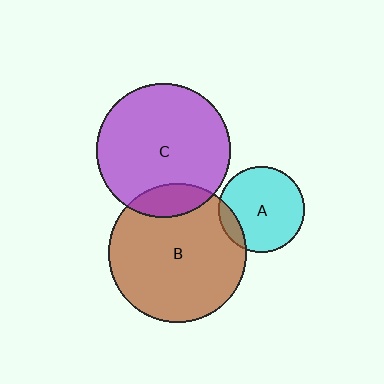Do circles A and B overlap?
Yes.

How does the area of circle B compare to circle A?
Approximately 2.6 times.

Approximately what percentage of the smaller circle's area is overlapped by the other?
Approximately 10%.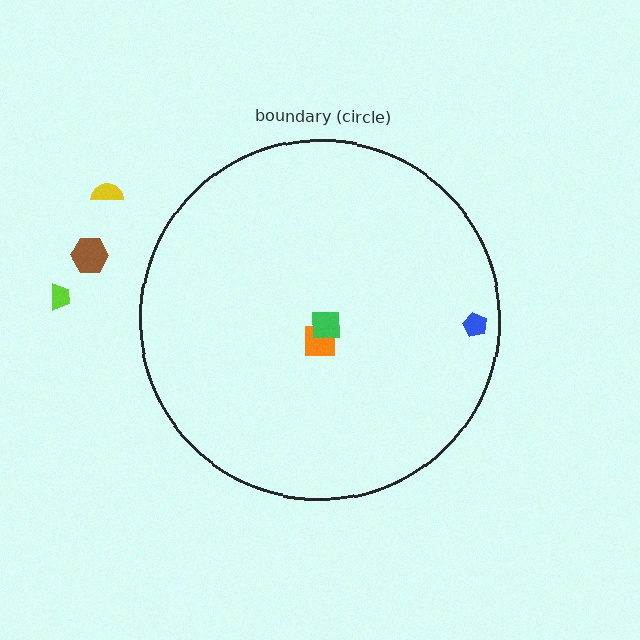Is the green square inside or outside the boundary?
Inside.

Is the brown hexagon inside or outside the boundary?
Outside.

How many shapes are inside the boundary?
3 inside, 3 outside.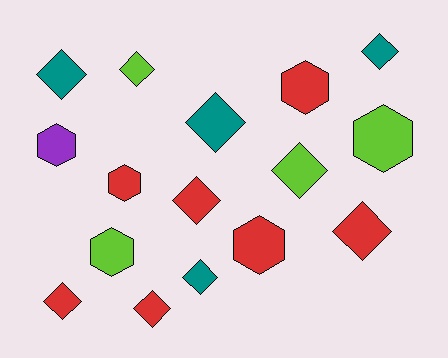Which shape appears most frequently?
Diamond, with 10 objects.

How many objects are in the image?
There are 16 objects.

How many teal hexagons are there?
There are no teal hexagons.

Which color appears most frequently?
Red, with 7 objects.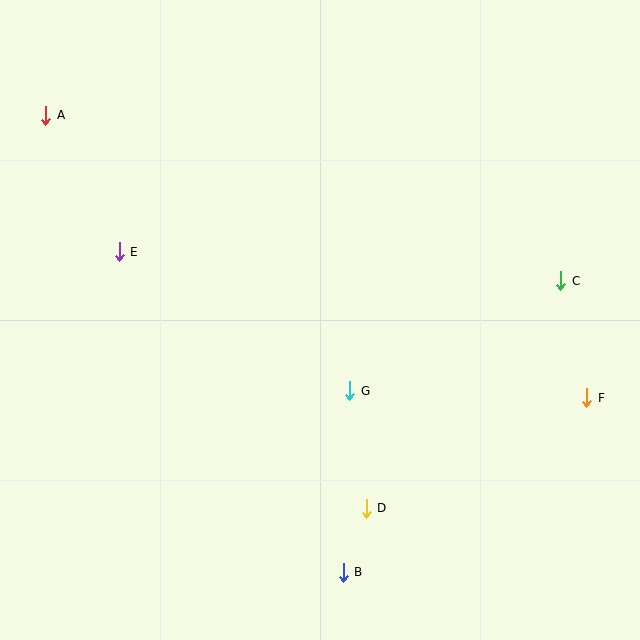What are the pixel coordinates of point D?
Point D is at (366, 508).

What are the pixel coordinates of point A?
Point A is at (46, 115).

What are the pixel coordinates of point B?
Point B is at (343, 572).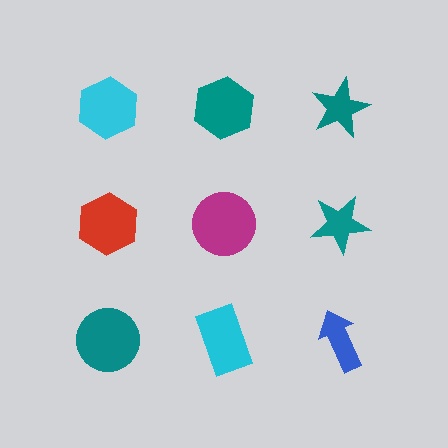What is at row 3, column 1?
A teal circle.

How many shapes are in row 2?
3 shapes.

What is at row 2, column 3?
A teal star.